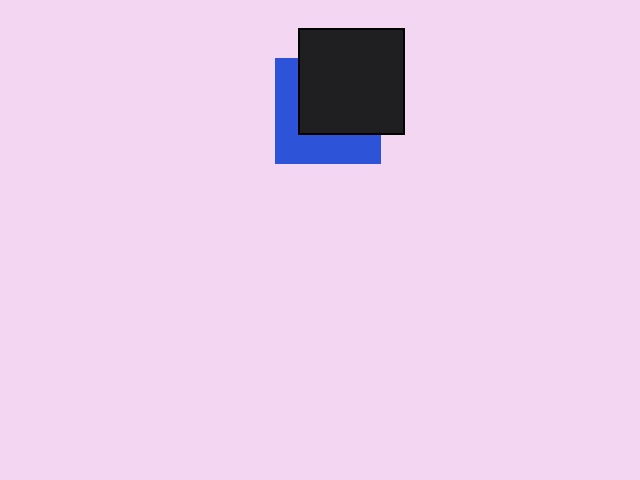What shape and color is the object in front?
The object in front is a black square.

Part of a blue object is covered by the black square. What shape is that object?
It is a square.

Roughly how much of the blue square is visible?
A small part of it is visible (roughly 42%).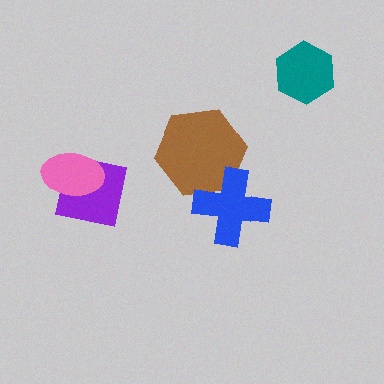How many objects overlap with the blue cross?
1 object overlaps with the blue cross.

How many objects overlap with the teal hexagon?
0 objects overlap with the teal hexagon.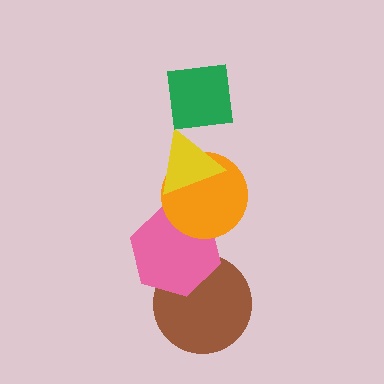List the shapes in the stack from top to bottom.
From top to bottom: the green square, the yellow triangle, the orange circle, the pink hexagon, the brown circle.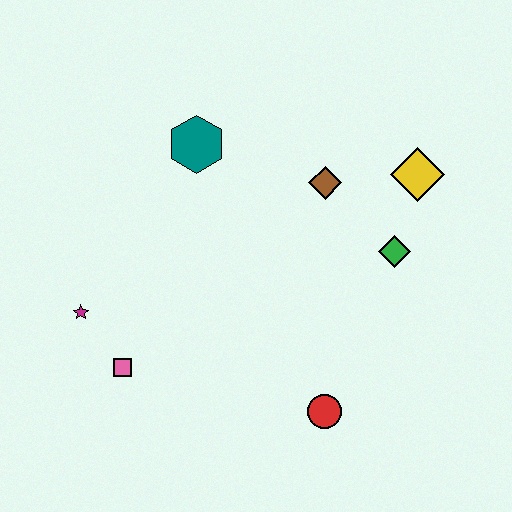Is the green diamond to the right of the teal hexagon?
Yes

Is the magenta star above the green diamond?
No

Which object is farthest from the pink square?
The yellow diamond is farthest from the pink square.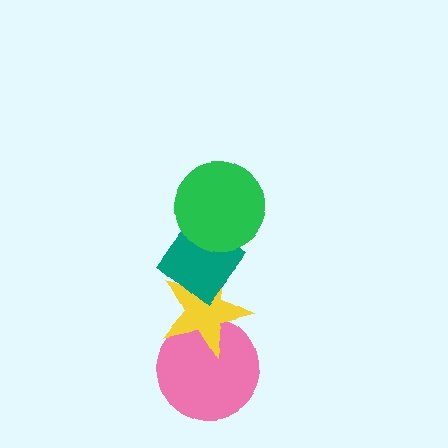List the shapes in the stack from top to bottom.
From top to bottom: the green circle, the teal diamond, the yellow star, the pink circle.